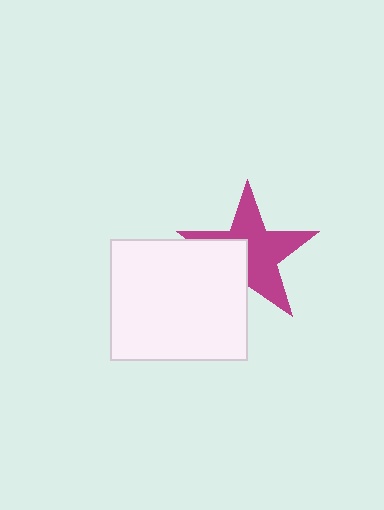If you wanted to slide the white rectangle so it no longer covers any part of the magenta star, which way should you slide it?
Slide it toward the lower-left — that is the most direct way to separate the two shapes.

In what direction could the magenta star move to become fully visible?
The magenta star could move toward the upper-right. That would shift it out from behind the white rectangle entirely.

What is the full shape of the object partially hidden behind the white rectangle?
The partially hidden object is a magenta star.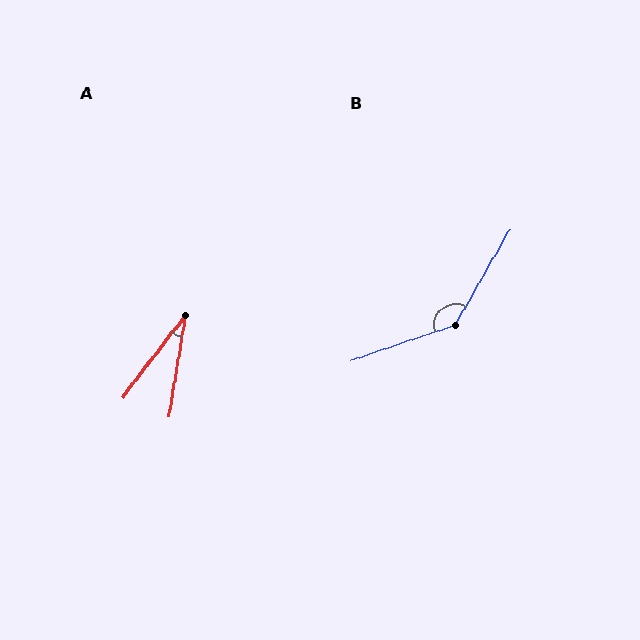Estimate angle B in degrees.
Approximately 139 degrees.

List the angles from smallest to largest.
A (28°), B (139°).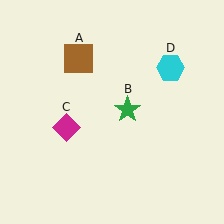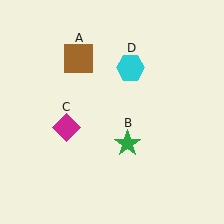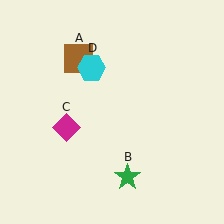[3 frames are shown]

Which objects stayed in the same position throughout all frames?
Brown square (object A) and magenta diamond (object C) remained stationary.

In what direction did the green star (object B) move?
The green star (object B) moved down.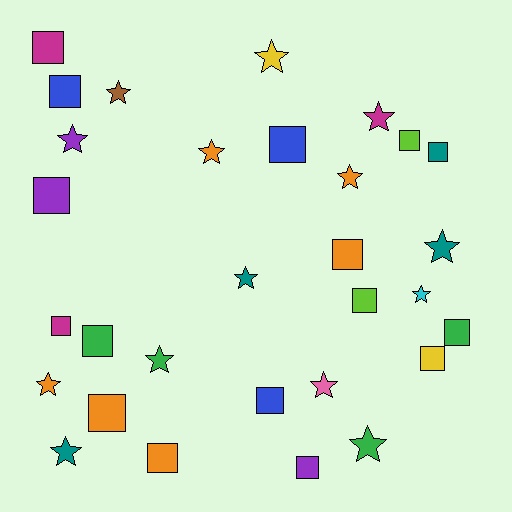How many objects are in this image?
There are 30 objects.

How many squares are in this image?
There are 16 squares.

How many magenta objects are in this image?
There are 3 magenta objects.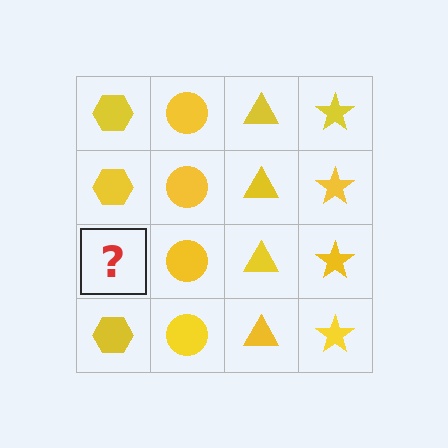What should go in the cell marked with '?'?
The missing cell should contain a yellow hexagon.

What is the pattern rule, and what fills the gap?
The rule is that each column has a consistent shape. The gap should be filled with a yellow hexagon.